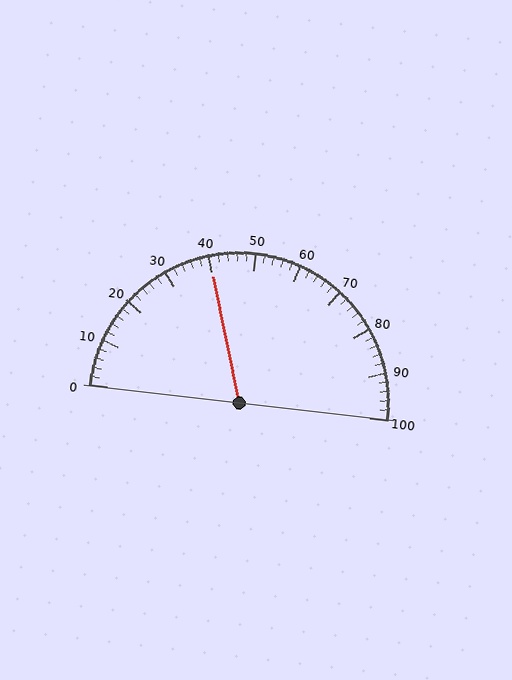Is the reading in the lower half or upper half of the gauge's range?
The reading is in the lower half of the range (0 to 100).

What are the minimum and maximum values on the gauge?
The gauge ranges from 0 to 100.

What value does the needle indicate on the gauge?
The needle indicates approximately 40.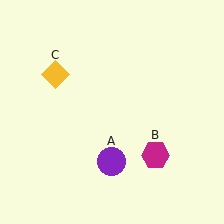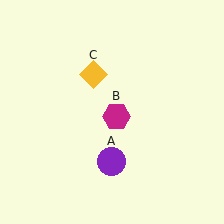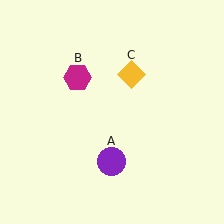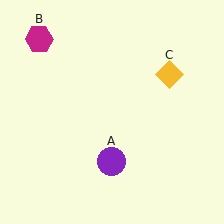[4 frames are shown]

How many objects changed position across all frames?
2 objects changed position: magenta hexagon (object B), yellow diamond (object C).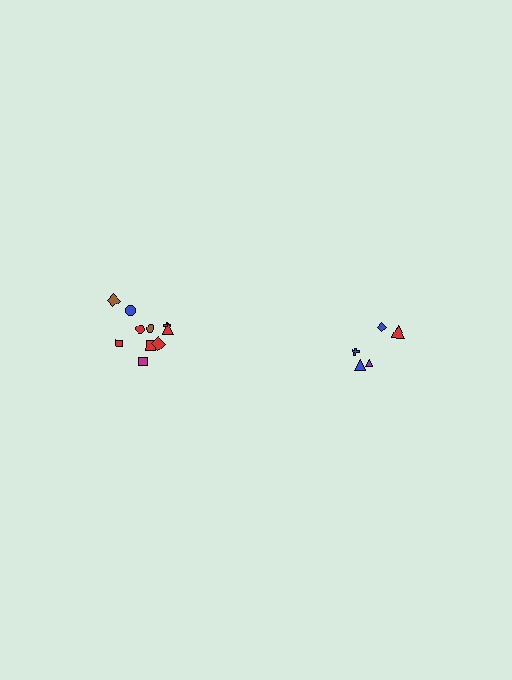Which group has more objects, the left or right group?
The left group.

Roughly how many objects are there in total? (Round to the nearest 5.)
Roughly 15 objects in total.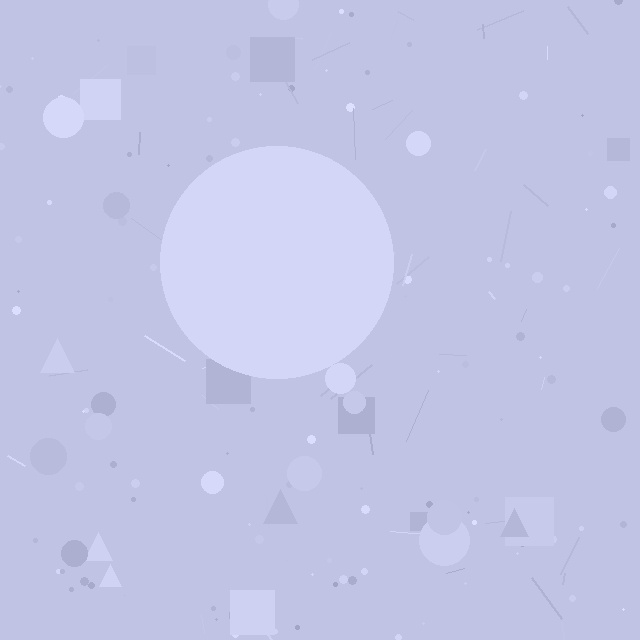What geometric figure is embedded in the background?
A circle is embedded in the background.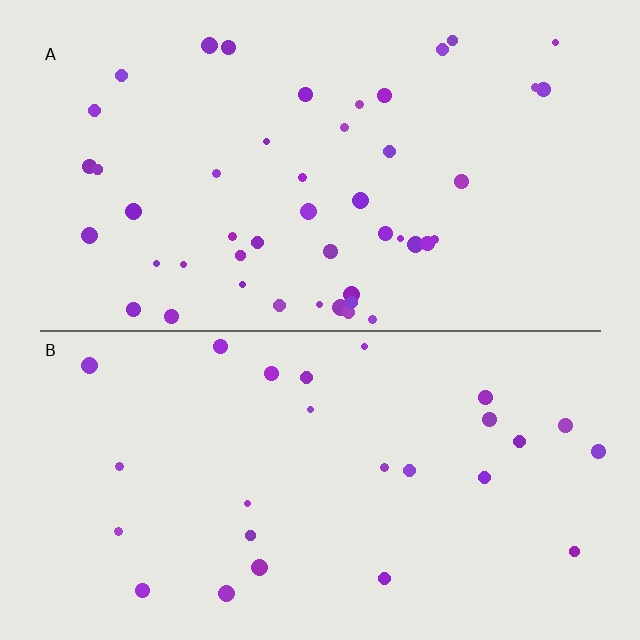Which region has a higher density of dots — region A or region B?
A (the top).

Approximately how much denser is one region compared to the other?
Approximately 1.8× — region A over region B.